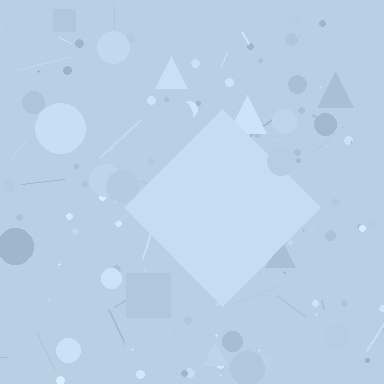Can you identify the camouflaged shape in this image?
The camouflaged shape is a diamond.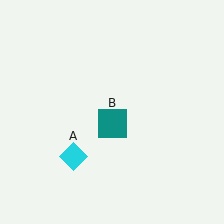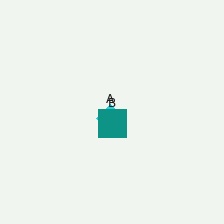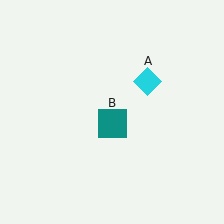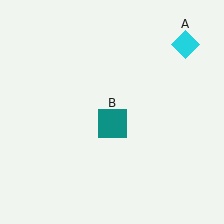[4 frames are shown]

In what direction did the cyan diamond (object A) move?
The cyan diamond (object A) moved up and to the right.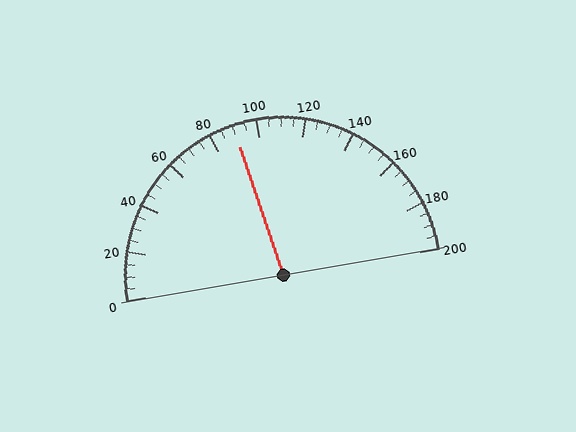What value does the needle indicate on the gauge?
The needle indicates approximately 90.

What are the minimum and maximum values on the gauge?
The gauge ranges from 0 to 200.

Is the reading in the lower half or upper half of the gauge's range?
The reading is in the lower half of the range (0 to 200).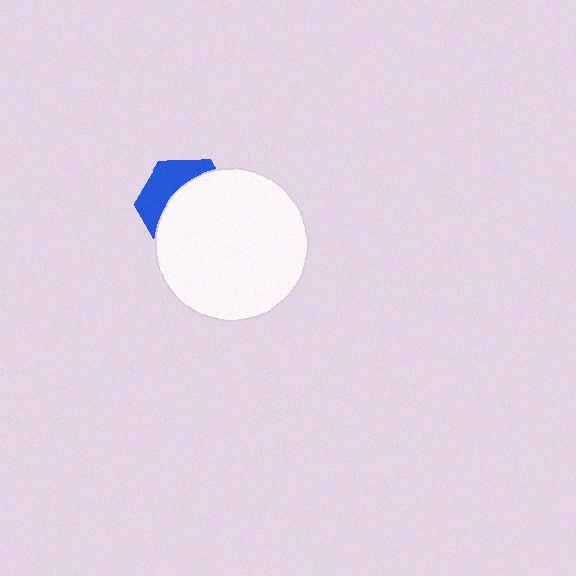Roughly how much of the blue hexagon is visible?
A small part of it is visible (roughly 35%).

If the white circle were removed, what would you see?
You would see the complete blue hexagon.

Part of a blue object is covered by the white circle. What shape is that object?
It is a hexagon.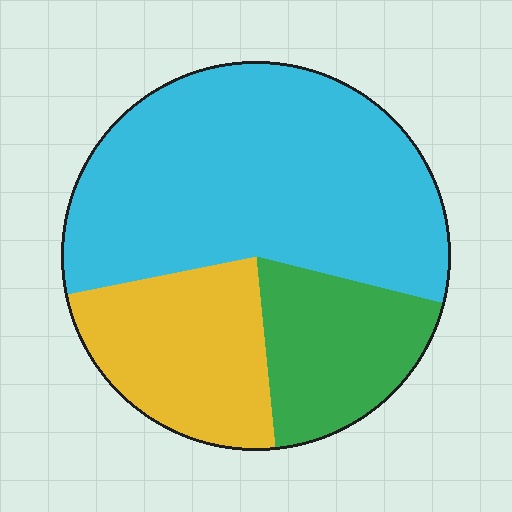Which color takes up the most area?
Cyan, at roughly 55%.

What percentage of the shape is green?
Green takes up about one fifth (1/5) of the shape.